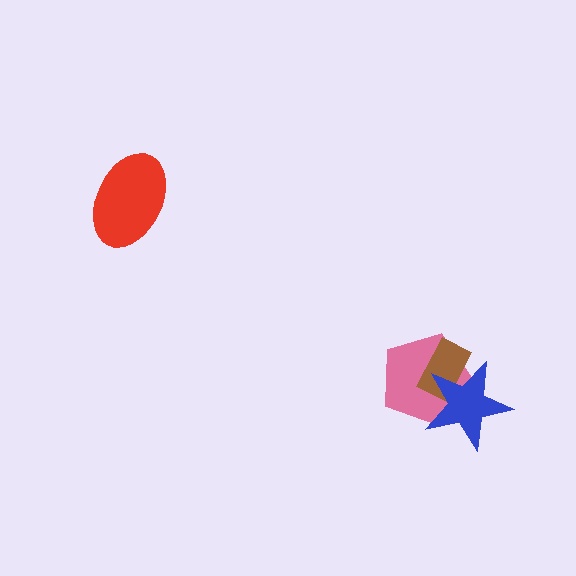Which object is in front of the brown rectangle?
The blue star is in front of the brown rectangle.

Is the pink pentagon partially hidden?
Yes, it is partially covered by another shape.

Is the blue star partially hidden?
No, no other shape covers it.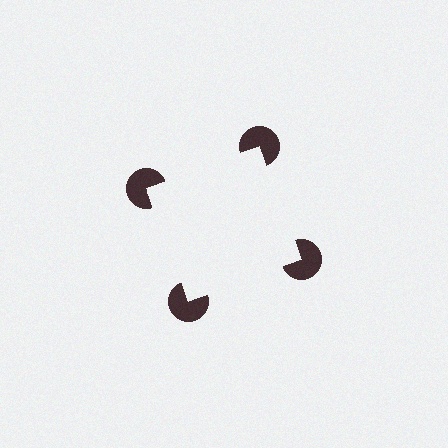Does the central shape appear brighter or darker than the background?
It typically appears slightly brighter than the background, even though no actual brightness change is drawn.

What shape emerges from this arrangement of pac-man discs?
An illusory square — its edges are inferred from the aligned wedge cuts in the pac-man discs, not physically drawn.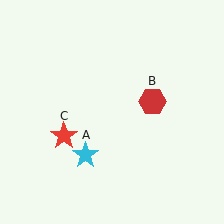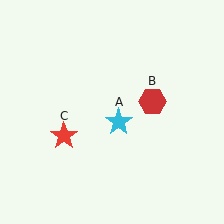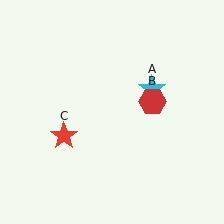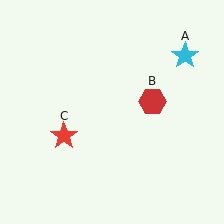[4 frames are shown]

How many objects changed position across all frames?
1 object changed position: cyan star (object A).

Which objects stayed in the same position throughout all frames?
Red hexagon (object B) and red star (object C) remained stationary.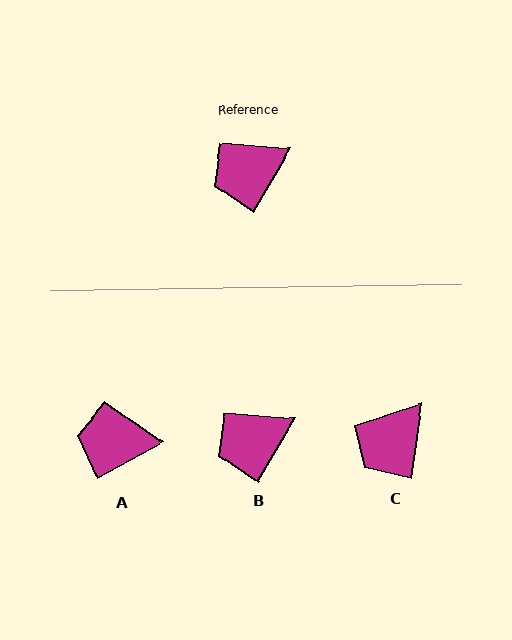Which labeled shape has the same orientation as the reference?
B.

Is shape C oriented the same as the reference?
No, it is off by about 22 degrees.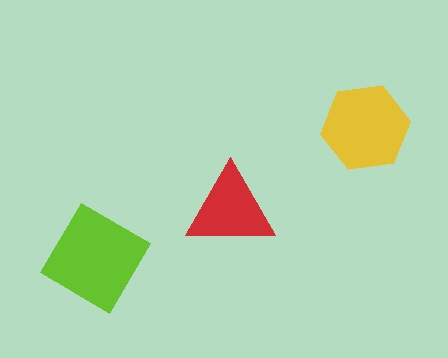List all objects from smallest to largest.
The red triangle, the yellow hexagon, the lime diamond.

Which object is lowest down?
The lime diamond is bottommost.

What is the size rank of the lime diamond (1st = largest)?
1st.